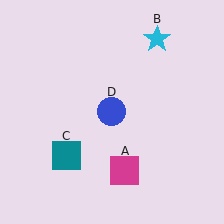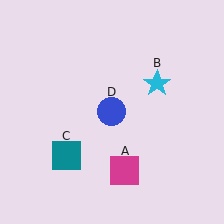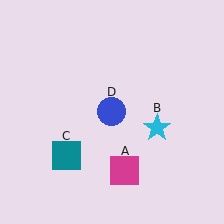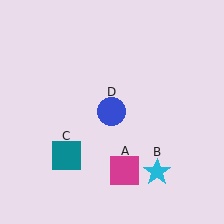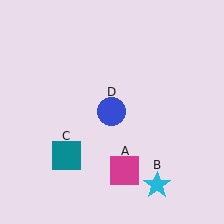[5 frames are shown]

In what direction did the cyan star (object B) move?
The cyan star (object B) moved down.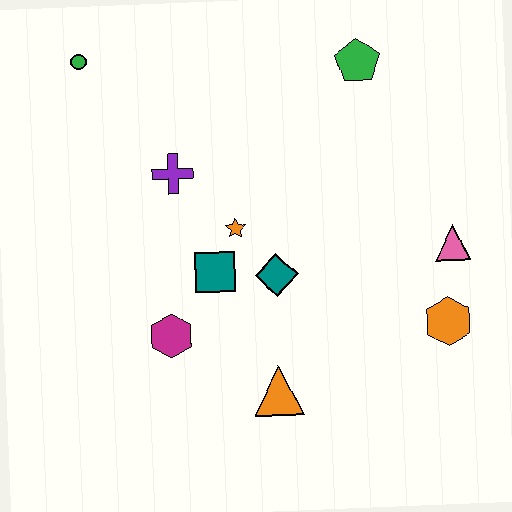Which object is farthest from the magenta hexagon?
The green pentagon is farthest from the magenta hexagon.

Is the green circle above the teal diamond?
Yes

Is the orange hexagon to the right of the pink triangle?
No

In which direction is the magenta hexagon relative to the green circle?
The magenta hexagon is below the green circle.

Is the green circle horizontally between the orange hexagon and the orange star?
No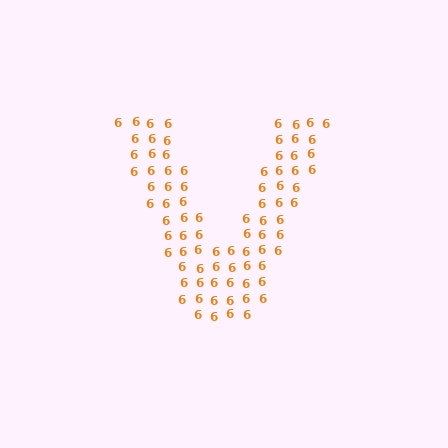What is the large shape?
The large shape is the letter V.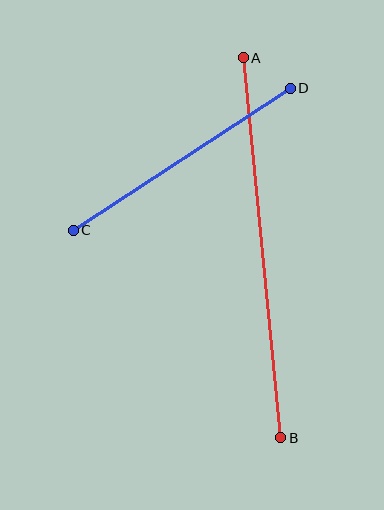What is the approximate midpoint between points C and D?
The midpoint is at approximately (182, 159) pixels.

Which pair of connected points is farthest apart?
Points A and B are farthest apart.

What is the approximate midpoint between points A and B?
The midpoint is at approximately (262, 248) pixels.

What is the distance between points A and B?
The distance is approximately 382 pixels.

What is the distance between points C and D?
The distance is approximately 259 pixels.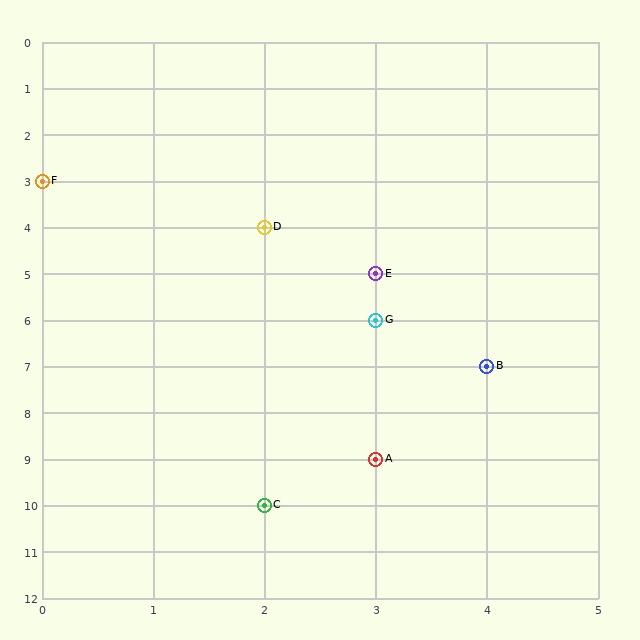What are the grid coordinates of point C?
Point C is at grid coordinates (2, 10).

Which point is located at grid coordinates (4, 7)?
Point B is at (4, 7).